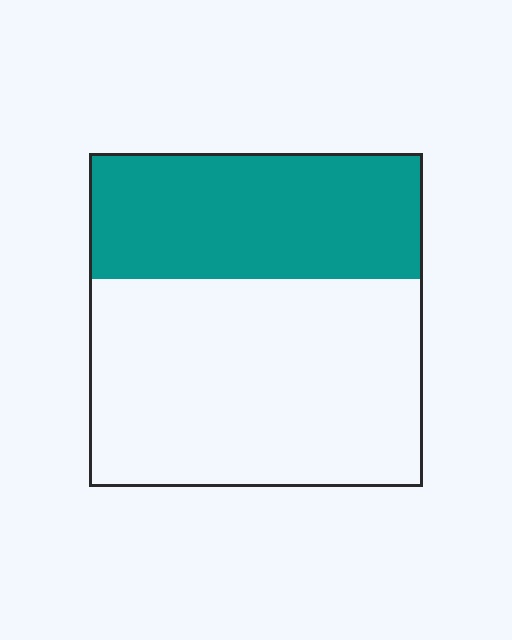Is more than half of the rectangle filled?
No.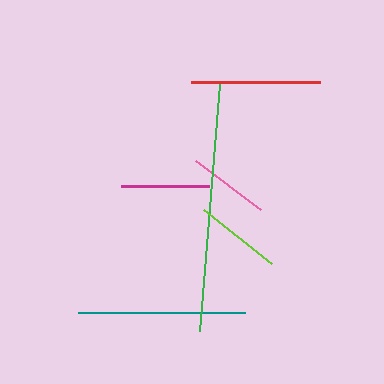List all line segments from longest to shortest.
From longest to shortest: green, teal, red, magenta, lime, pink.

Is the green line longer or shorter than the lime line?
The green line is longer than the lime line.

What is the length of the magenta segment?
The magenta segment is approximately 88 pixels long.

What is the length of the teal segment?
The teal segment is approximately 167 pixels long.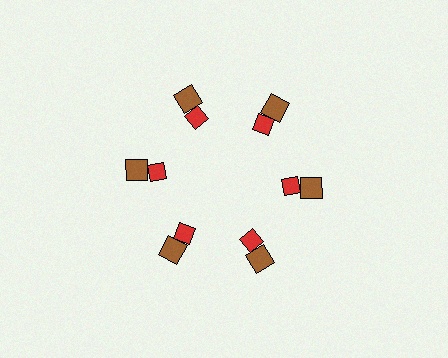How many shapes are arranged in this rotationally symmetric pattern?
There are 12 shapes, arranged in 6 groups of 2.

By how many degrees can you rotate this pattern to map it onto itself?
The pattern maps onto itself every 60 degrees of rotation.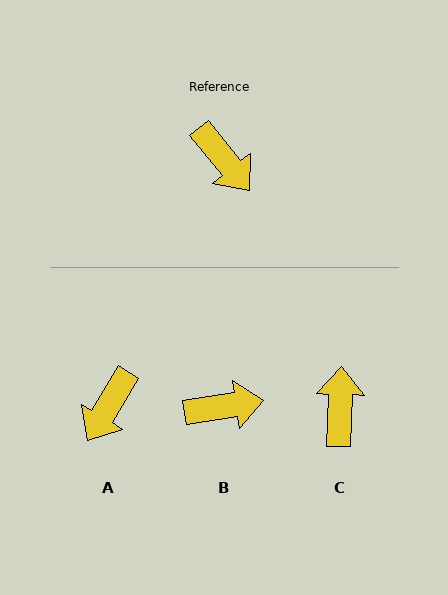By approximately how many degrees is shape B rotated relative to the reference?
Approximately 60 degrees counter-clockwise.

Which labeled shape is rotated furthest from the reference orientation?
C, about 139 degrees away.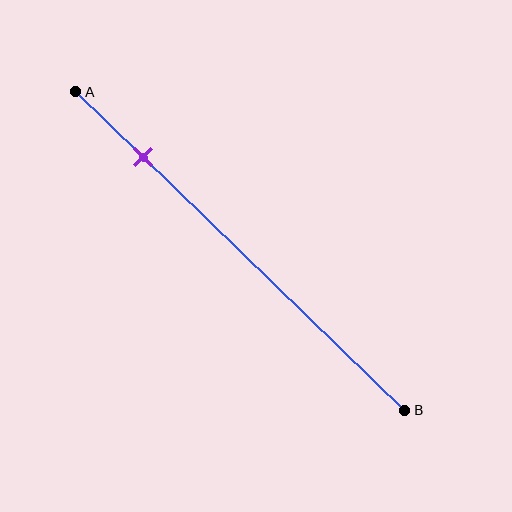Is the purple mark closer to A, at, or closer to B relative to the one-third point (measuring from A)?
The purple mark is closer to point A than the one-third point of segment AB.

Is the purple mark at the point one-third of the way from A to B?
No, the mark is at about 20% from A, not at the 33% one-third point.